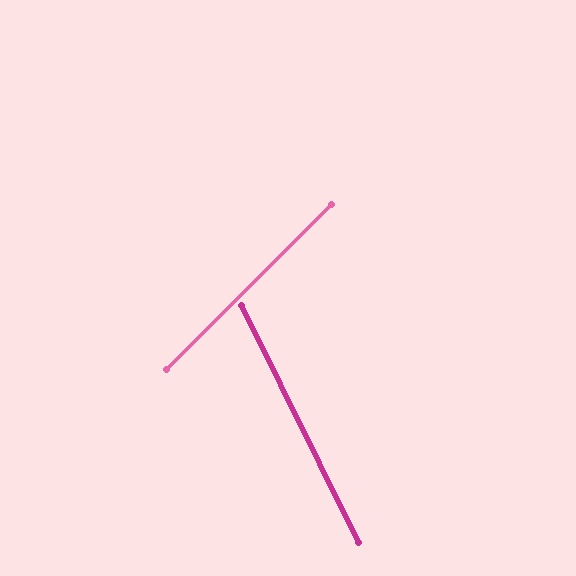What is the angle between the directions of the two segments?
Approximately 71 degrees.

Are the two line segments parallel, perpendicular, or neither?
Neither parallel nor perpendicular — they differ by about 71°.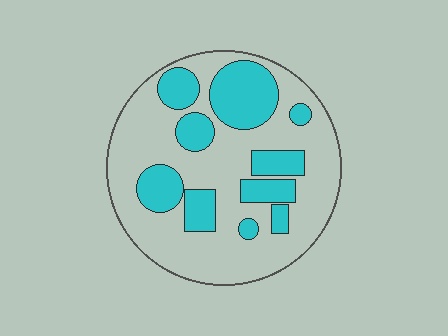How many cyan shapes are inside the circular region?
10.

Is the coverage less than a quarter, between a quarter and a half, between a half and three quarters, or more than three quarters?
Between a quarter and a half.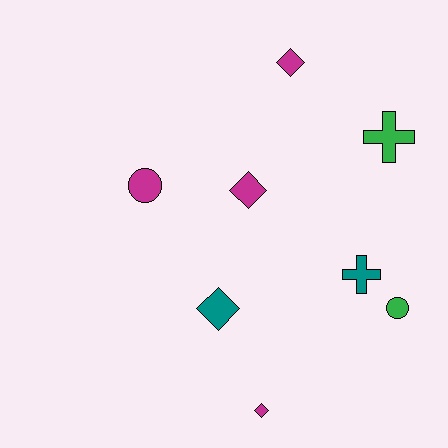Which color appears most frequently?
Magenta, with 4 objects.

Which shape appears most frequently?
Diamond, with 4 objects.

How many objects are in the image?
There are 8 objects.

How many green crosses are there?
There is 1 green cross.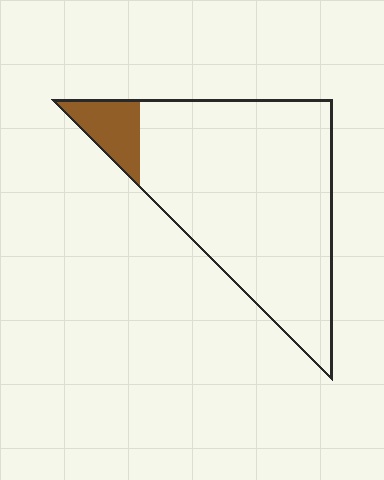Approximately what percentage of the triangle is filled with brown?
Approximately 10%.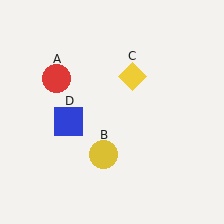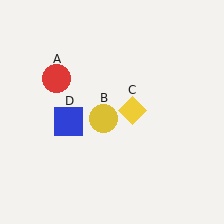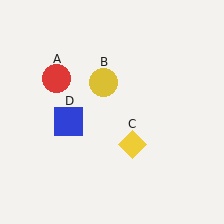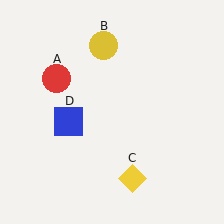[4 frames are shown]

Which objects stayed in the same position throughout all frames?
Red circle (object A) and blue square (object D) remained stationary.